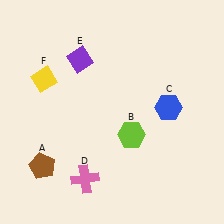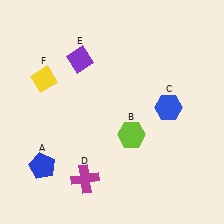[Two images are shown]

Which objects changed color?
A changed from brown to blue. D changed from pink to magenta.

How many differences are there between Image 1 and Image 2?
There are 2 differences between the two images.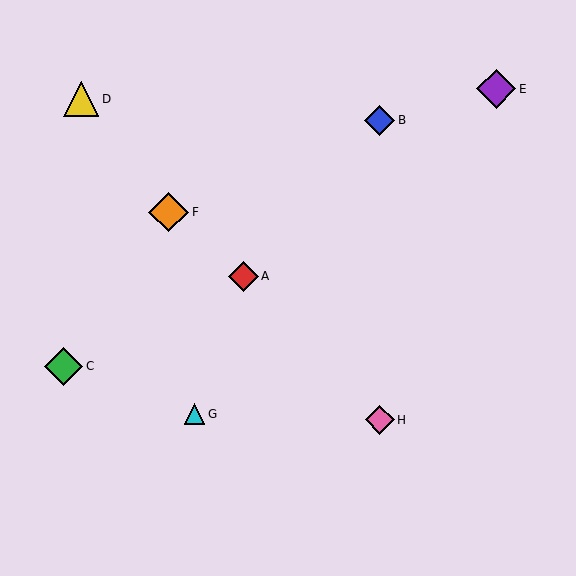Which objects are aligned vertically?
Objects B, H are aligned vertically.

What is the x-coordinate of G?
Object G is at x≈195.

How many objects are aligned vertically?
2 objects (B, H) are aligned vertically.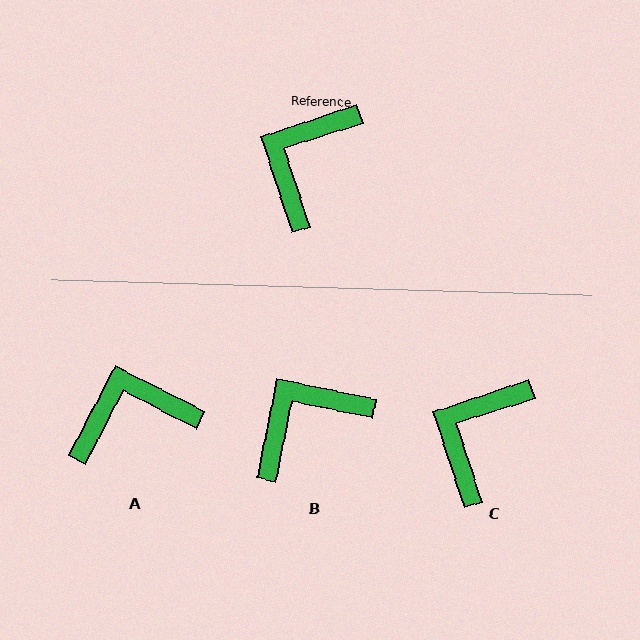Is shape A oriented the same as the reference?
No, it is off by about 45 degrees.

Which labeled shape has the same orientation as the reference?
C.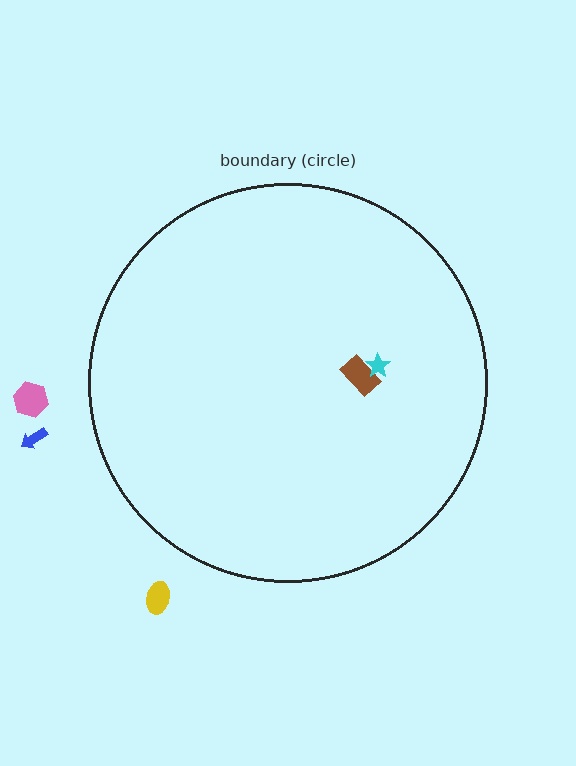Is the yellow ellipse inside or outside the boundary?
Outside.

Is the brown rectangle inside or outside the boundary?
Inside.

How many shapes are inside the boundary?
2 inside, 3 outside.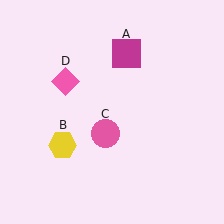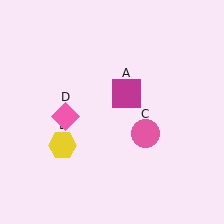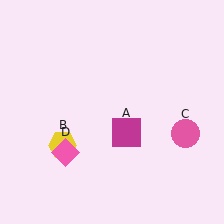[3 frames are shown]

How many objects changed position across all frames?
3 objects changed position: magenta square (object A), pink circle (object C), pink diamond (object D).